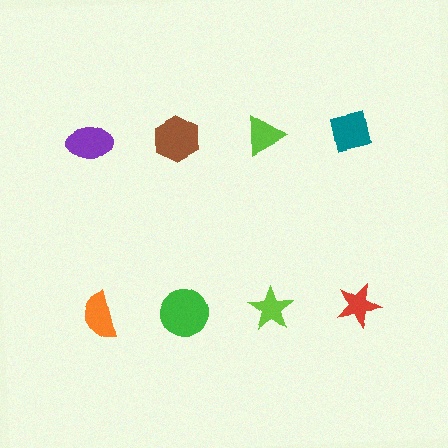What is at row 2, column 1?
An orange semicircle.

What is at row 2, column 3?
A lime star.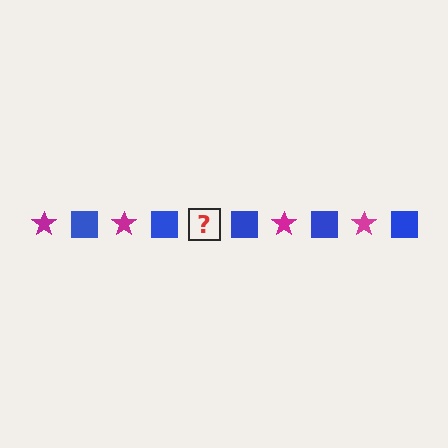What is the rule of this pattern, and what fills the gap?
The rule is that the pattern alternates between magenta star and blue square. The gap should be filled with a magenta star.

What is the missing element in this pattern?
The missing element is a magenta star.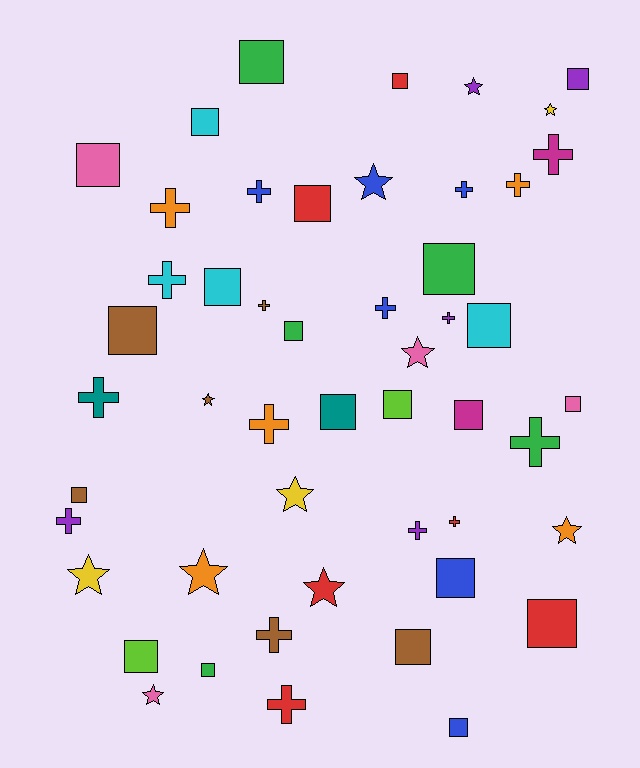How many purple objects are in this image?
There are 5 purple objects.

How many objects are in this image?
There are 50 objects.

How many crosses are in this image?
There are 17 crosses.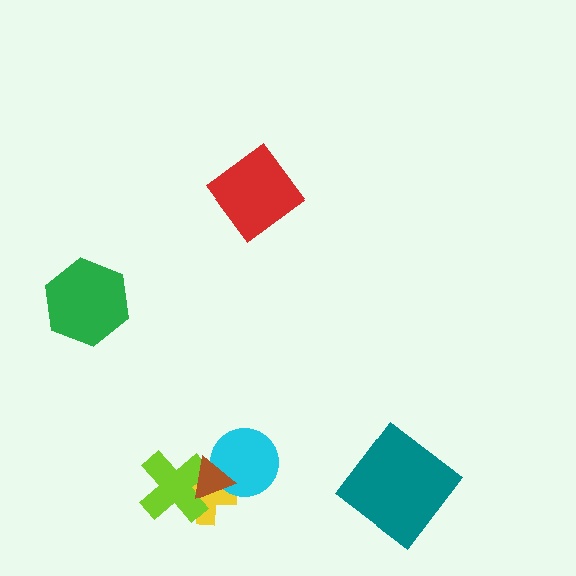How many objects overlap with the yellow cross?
3 objects overlap with the yellow cross.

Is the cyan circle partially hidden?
Yes, it is partially covered by another shape.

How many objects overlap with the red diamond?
0 objects overlap with the red diamond.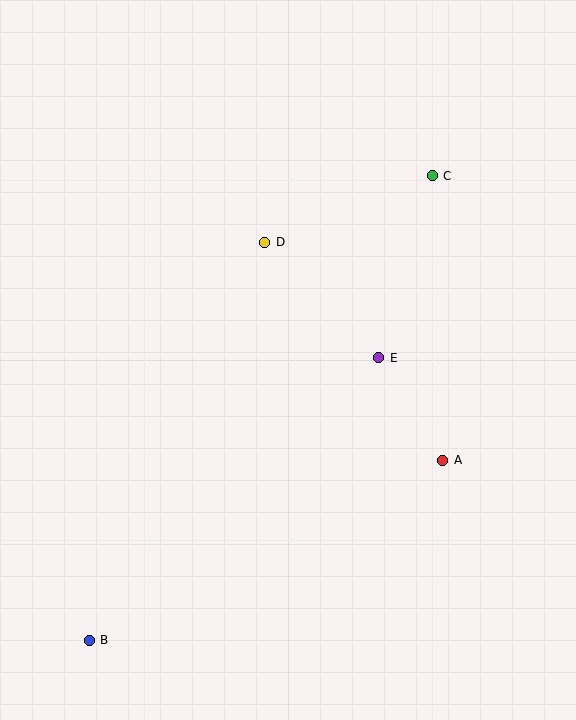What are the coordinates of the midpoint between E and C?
The midpoint between E and C is at (405, 267).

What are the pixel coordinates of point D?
Point D is at (265, 242).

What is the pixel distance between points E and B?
The distance between E and B is 404 pixels.